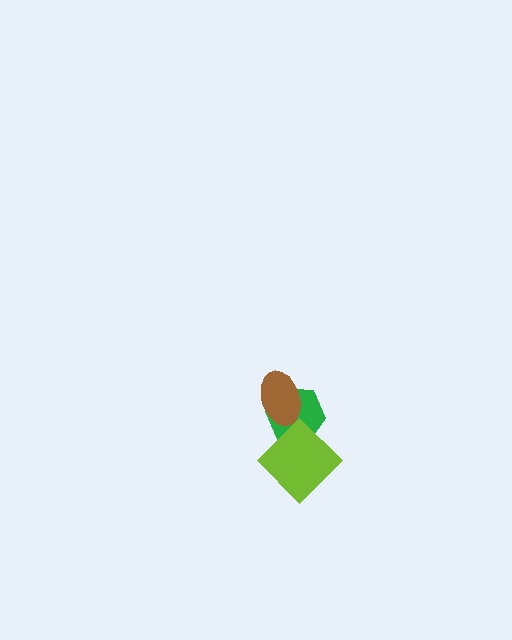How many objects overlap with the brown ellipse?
1 object overlaps with the brown ellipse.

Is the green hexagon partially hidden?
Yes, it is partially covered by another shape.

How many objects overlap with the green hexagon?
2 objects overlap with the green hexagon.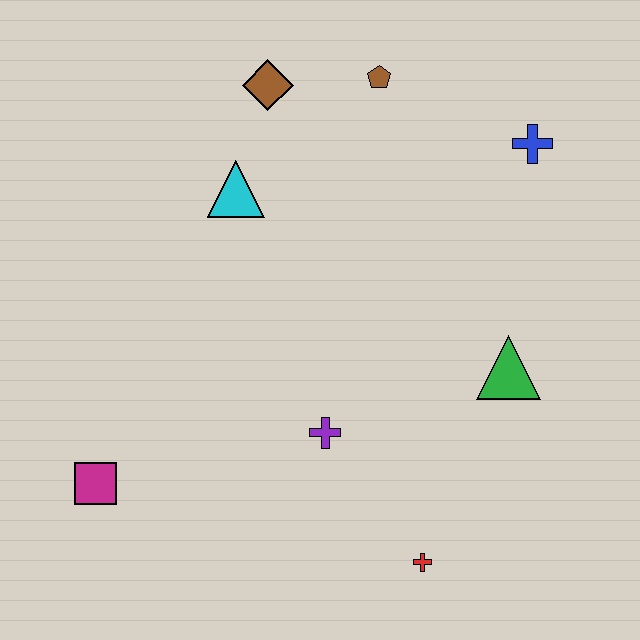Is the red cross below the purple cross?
Yes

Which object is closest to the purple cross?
The red cross is closest to the purple cross.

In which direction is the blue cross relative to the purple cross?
The blue cross is above the purple cross.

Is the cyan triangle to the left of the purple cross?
Yes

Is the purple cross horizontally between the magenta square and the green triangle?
Yes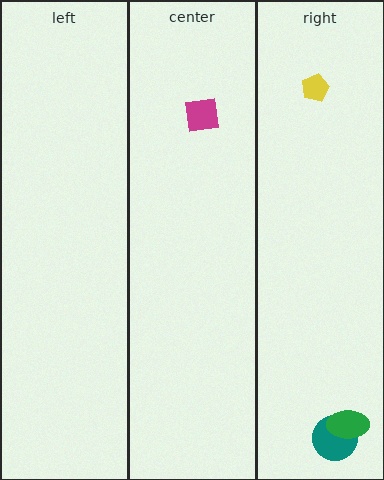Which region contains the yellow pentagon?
The right region.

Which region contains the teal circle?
The right region.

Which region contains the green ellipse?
The right region.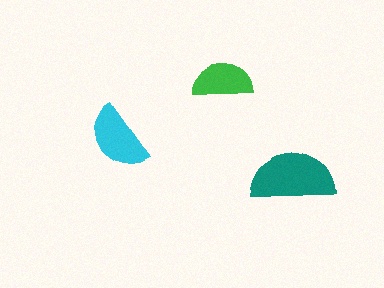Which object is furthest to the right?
The teal semicircle is rightmost.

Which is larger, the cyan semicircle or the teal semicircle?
The teal one.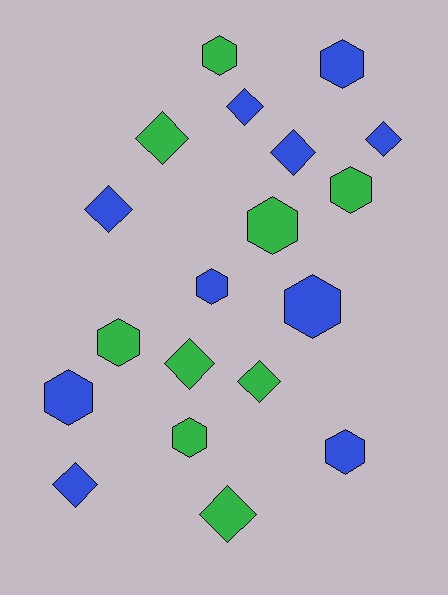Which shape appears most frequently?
Hexagon, with 10 objects.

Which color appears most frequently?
Blue, with 10 objects.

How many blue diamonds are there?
There are 5 blue diamonds.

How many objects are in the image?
There are 19 objects.